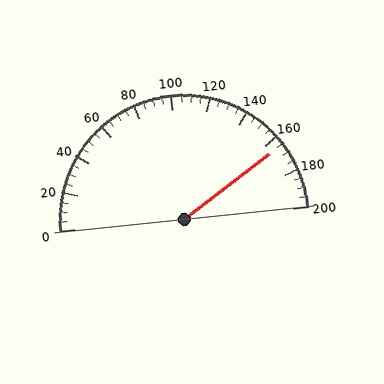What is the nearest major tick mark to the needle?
The nearest major tick mark is 160.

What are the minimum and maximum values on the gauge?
The gauge ranges from 0 to 200.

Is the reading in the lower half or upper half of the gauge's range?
The reading is in the upper half of the range (0 to 200).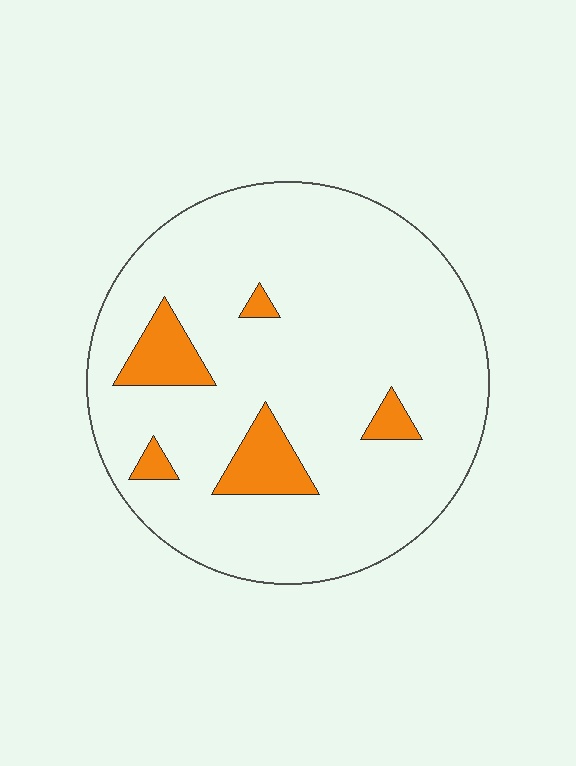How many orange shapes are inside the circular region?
5.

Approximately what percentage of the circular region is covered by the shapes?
Approximately 10%.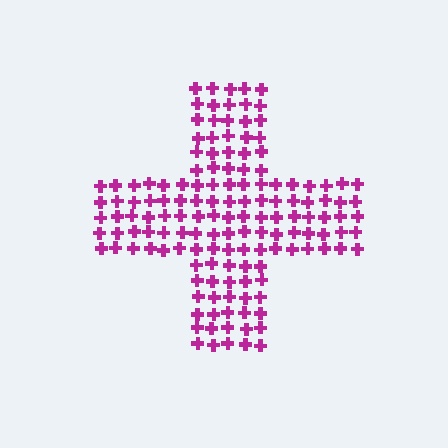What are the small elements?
The small elements are crosses.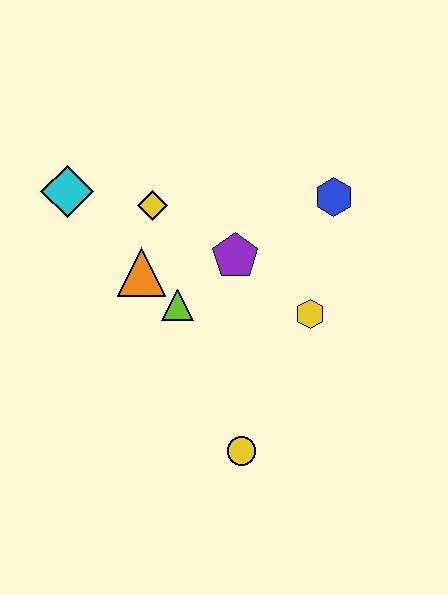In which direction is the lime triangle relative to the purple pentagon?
The lime triangle is to the left of the purple pentagon.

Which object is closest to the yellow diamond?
The orange triangle is closest to the yellow diamond.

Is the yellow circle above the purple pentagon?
No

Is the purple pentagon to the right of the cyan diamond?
Yes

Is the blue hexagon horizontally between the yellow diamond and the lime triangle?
No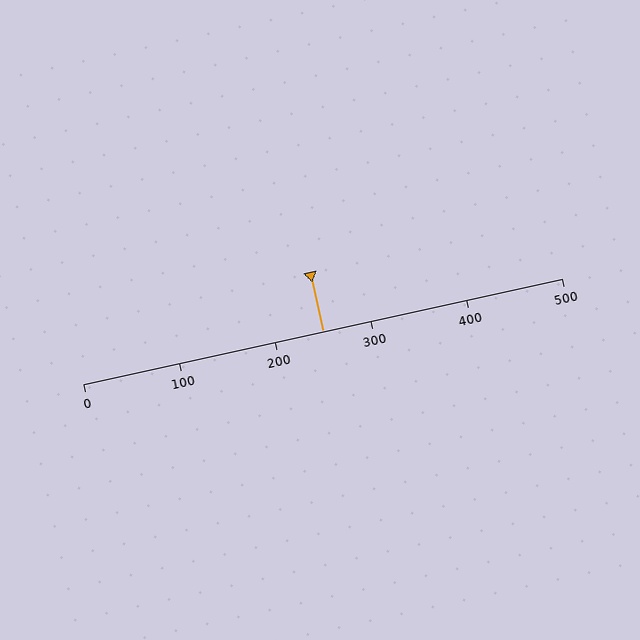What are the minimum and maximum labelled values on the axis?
The axis runs from 0 to 500.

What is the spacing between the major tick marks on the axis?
The major ticks are spaced 100 apart.